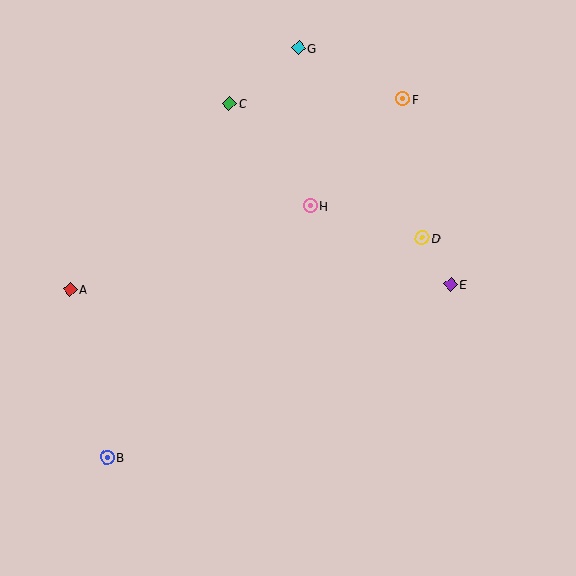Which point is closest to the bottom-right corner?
Point E is closest to the bottom-right corner.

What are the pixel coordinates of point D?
Point D is at (422, 238).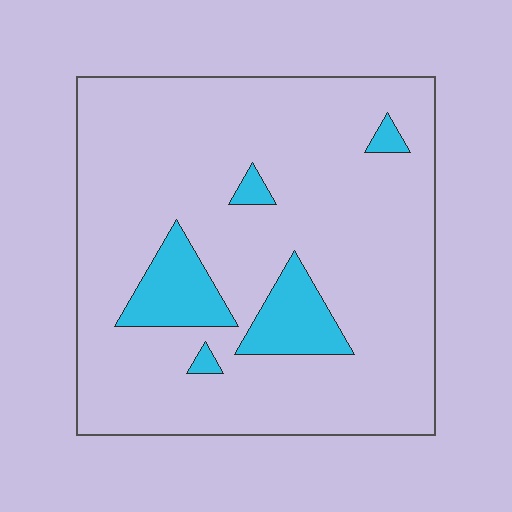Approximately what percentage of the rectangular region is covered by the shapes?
Approximately 10%.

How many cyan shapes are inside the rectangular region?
5.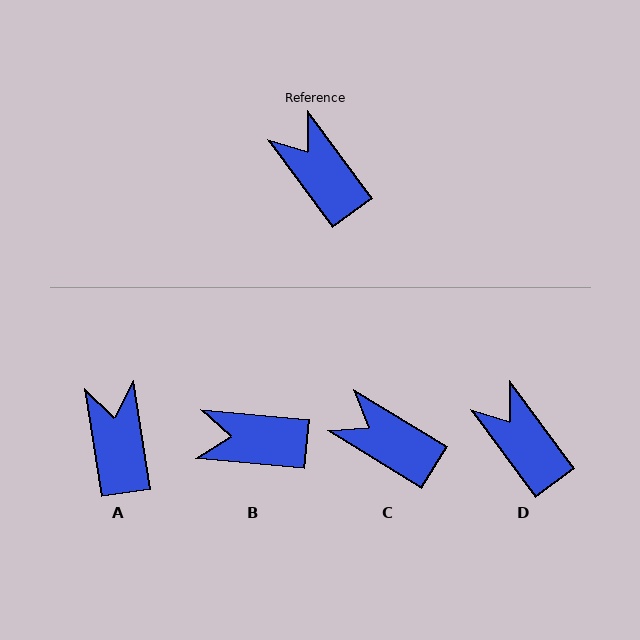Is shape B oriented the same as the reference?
No, it is off by about 48 degrees.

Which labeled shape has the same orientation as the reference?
D.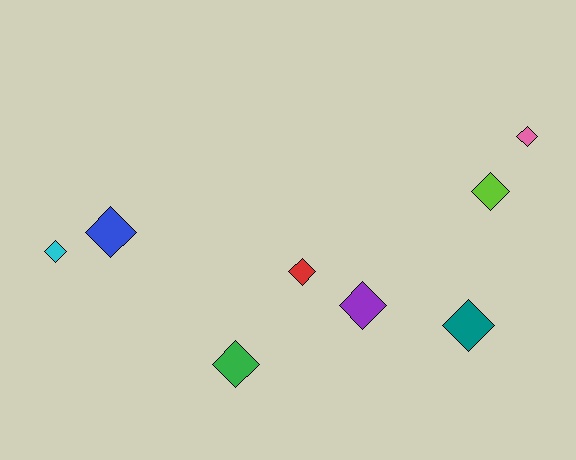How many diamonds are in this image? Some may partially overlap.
There are 8 diamonds.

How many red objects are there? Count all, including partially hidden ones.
There is 1 red object.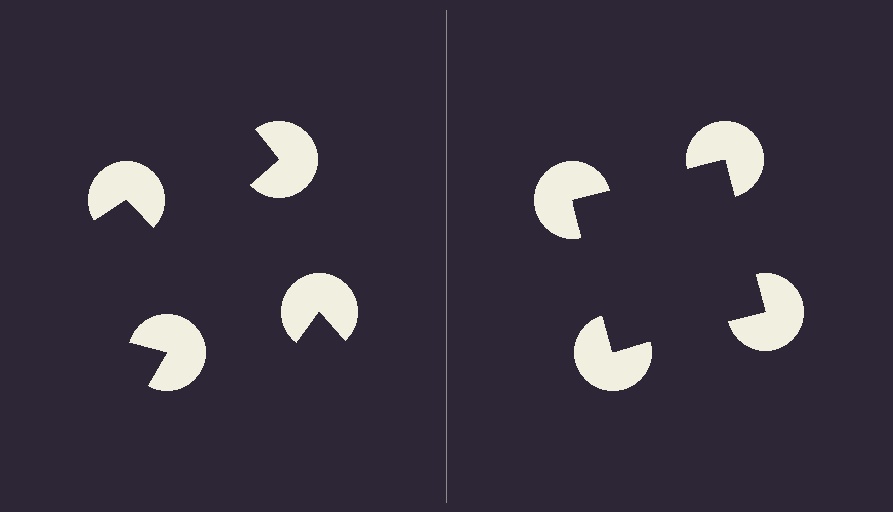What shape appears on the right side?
An illusory square.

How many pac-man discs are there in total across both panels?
8 — 4 on each side.